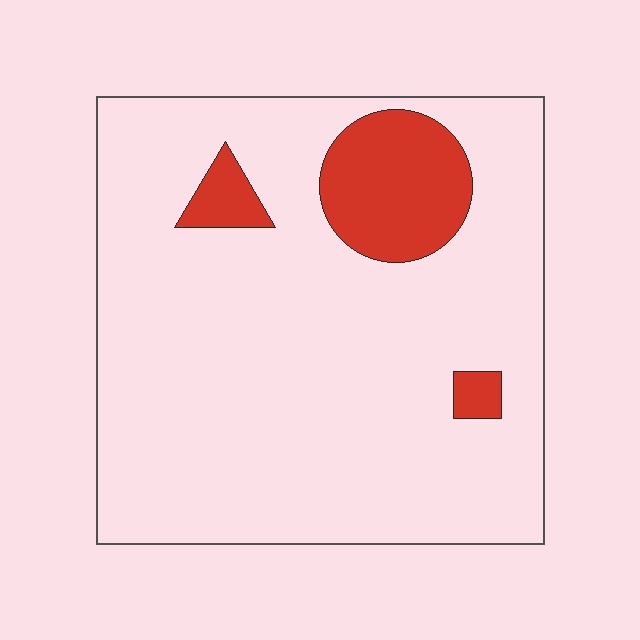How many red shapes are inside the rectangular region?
3.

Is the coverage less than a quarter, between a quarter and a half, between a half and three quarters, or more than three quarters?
Less than a quarter.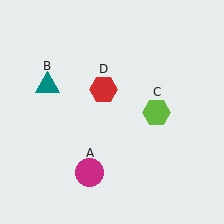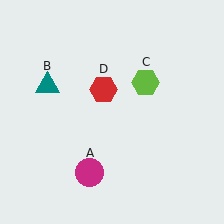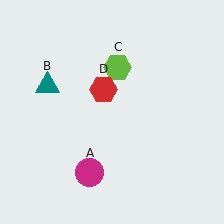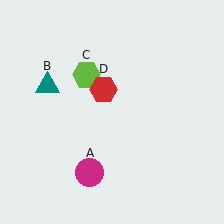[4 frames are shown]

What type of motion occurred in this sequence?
The lime hexagon (object C) rotated counterclockwise around the center of the scene.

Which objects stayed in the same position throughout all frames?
Magenta circle (object A) and teal triangle (object B) and red hexagon (object D) remained stationary.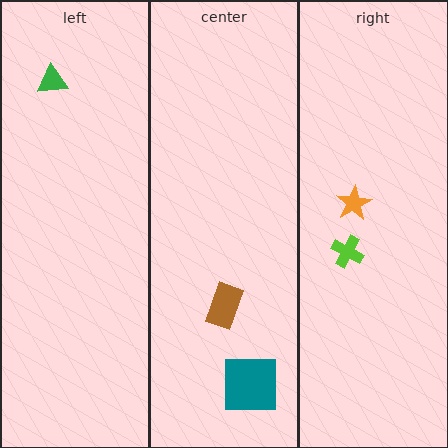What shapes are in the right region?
The lime cross, the orange star.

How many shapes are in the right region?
2.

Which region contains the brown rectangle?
The center region.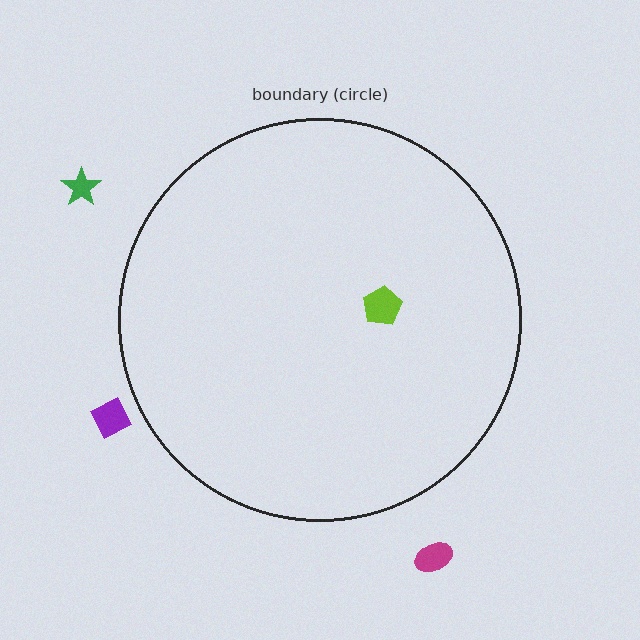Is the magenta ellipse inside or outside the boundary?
Outside.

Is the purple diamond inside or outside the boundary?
Outside.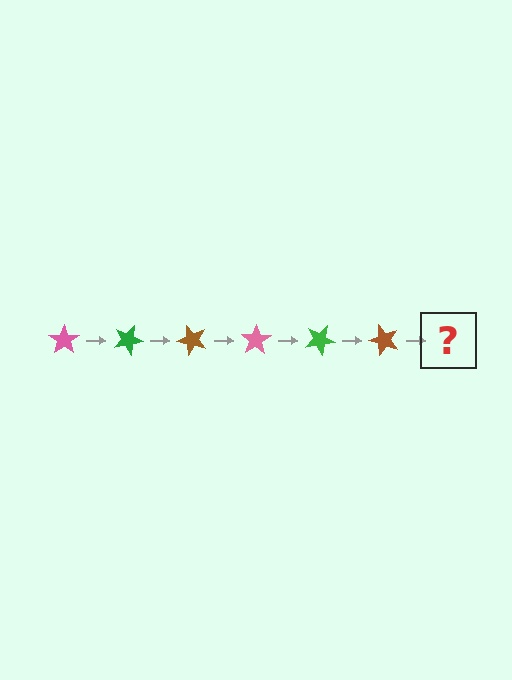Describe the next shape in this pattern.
It should be a pink star, rotated 150 degrees from the start.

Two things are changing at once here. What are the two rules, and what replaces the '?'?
The two rules are that it rotates 25 degrees each step and the color cycles through pink, green, and brown. The '?' should be a pink star, rotated 150 degrees from the start.